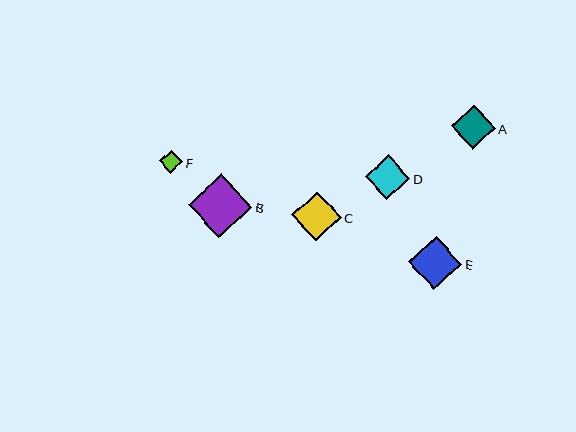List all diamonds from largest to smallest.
From largest to smallest: B, E, C, D, A, F.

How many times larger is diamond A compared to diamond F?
Diamond A is approximately 1.9 times the size of diamond F.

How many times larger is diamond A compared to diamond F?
Diamond A is approximately 1.9 times the size of diamond F.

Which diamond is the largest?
Diamond B is the largest with a size of approximately 63 pixels.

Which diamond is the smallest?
Diamond F is the smallest with a size of approximately 23 pixels.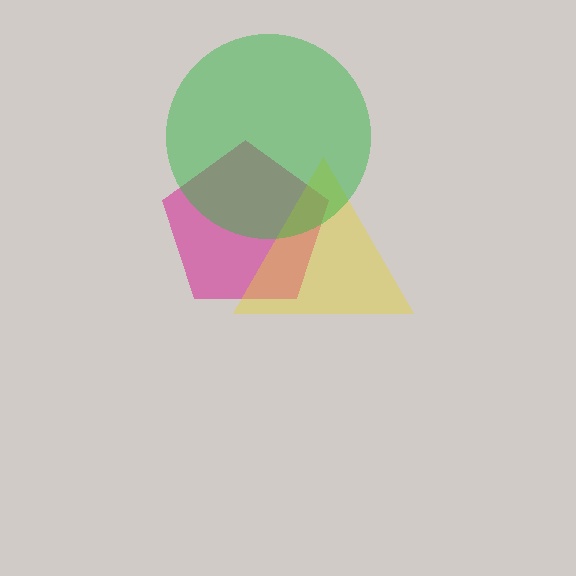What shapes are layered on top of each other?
The layered shapes are: a magenta pentagon, a yellow triangle, a green circle.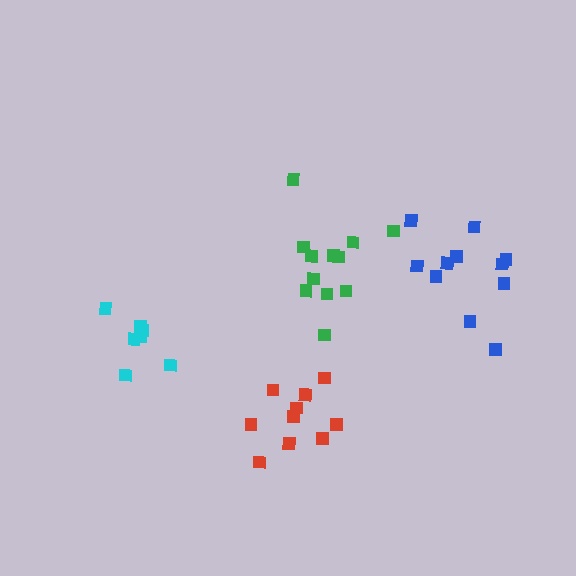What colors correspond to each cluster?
The clusters are colored: cyan, blue, red, green.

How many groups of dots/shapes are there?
There are 4 groups.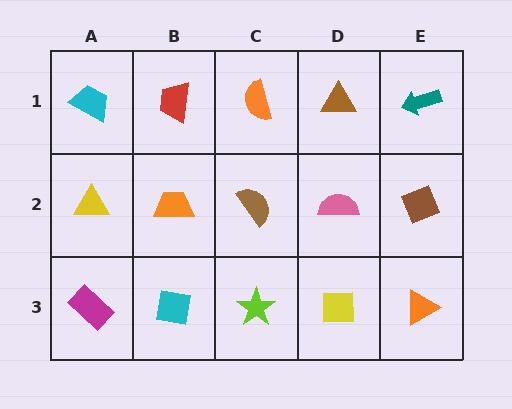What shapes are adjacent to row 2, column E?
A teal arrow (row 1, column E), an orange triangle (row 3, column E), a pink semicircle (row 2, column D).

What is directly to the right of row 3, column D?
An orange triangle.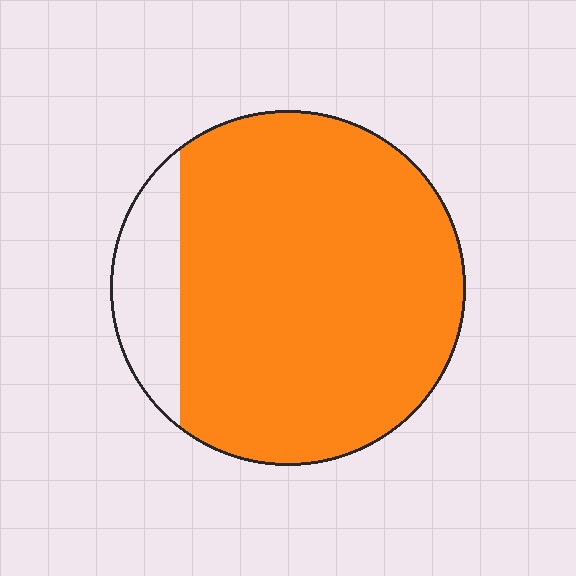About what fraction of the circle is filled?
About seven eighths (7/8).